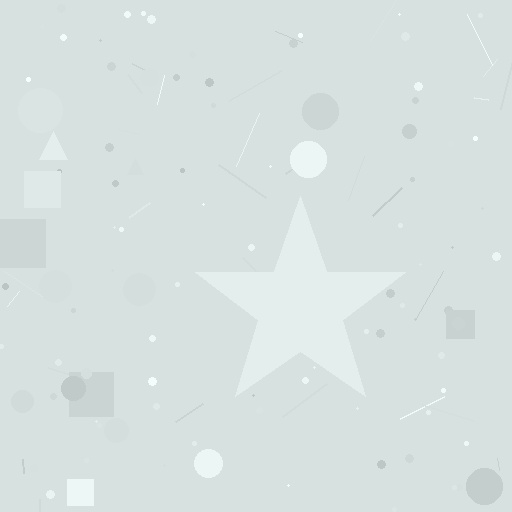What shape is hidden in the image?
A star is hidden in the image.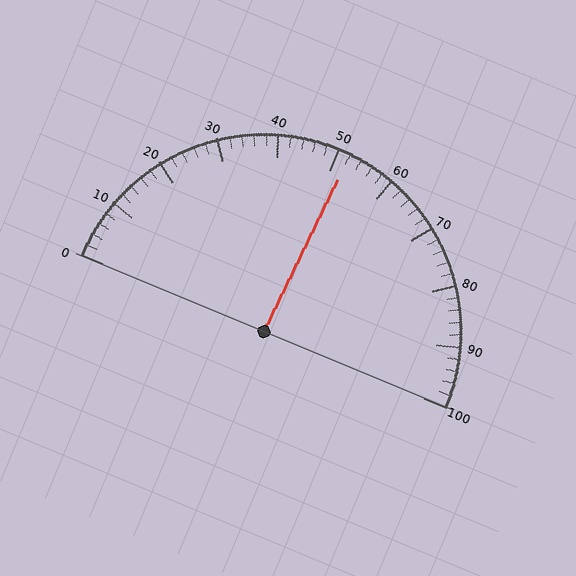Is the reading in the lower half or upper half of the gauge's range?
The reading is in the upper half of the range (0 to 100).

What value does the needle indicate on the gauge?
The needle indicates approximately 52.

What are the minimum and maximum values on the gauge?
The gauge ranges from 0 to 100.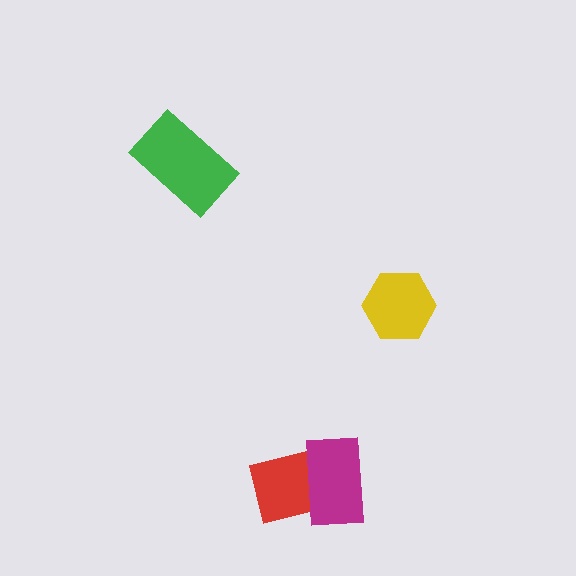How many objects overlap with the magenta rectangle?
1 object overlaps with the magenta rectangle.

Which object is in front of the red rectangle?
The magenta rectangle is in front of the red rectangle.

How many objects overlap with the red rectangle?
1 object overlaps with the red rectangle.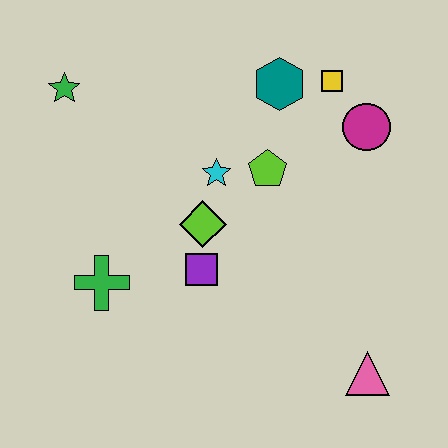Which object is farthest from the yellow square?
The green cross is farthest from the yellow square.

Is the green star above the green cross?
Yes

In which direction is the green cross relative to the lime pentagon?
The green cross is to the left of the lime pentagon.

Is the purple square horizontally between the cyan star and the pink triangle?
No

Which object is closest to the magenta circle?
The yellow square is closest to the magenta circle.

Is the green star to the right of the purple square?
No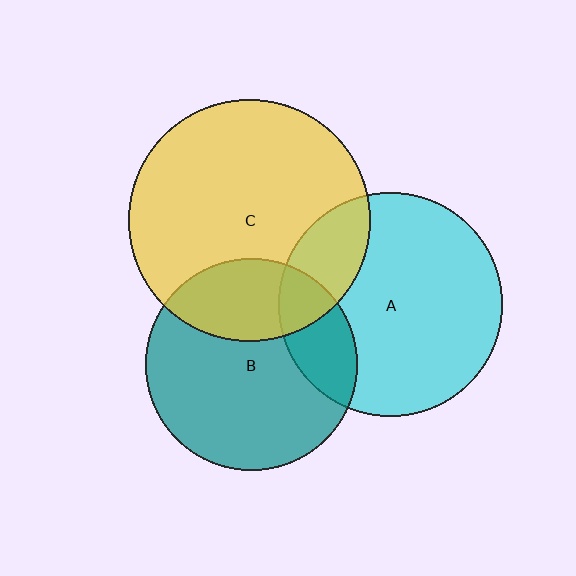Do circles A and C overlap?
Yes.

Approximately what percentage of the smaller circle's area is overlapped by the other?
Approximately 20%.